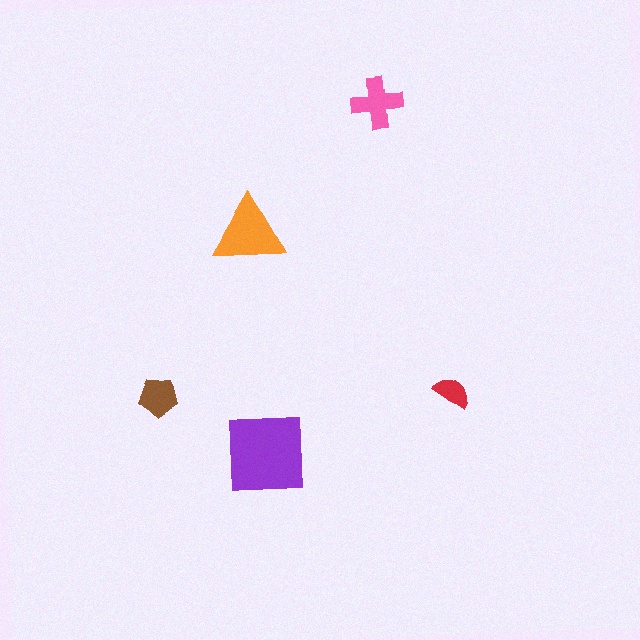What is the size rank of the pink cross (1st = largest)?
3rd.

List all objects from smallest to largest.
The red semicircle, the brown pentagon, the pink cross, the orange triangle, the purple square.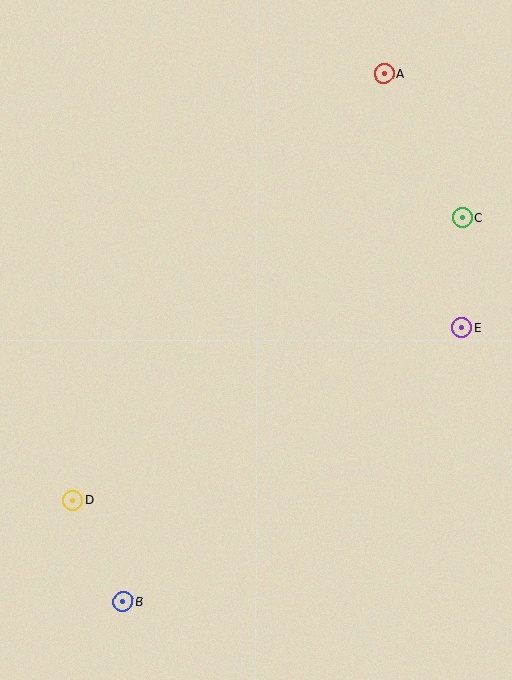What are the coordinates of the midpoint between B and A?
The midpoint between B and A is at (254, 338).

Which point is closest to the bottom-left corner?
Point B is closest to the bottom-left corner.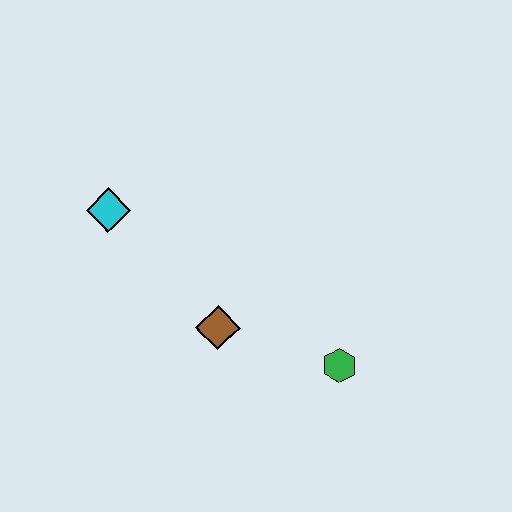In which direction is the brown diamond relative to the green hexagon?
The brown diamond is to the left of the green hexagon.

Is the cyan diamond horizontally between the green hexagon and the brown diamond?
No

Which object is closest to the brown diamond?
The green hexagon is closest to the brown diamond.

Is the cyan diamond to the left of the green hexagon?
Yes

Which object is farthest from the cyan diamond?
The green hexagon is farthest from the cyan diamond.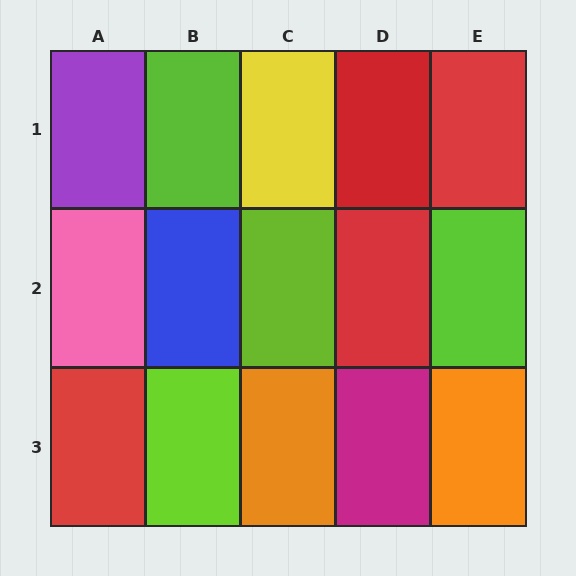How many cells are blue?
1 cell is blue.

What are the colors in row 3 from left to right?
Red, lime, orange, magenta, orange.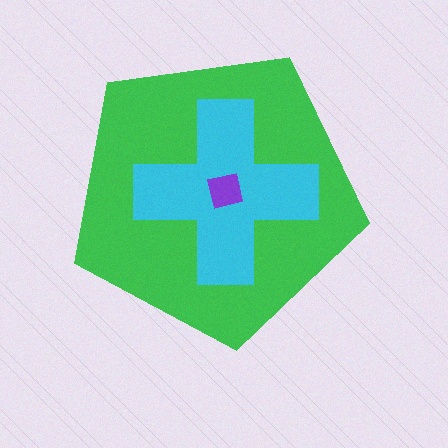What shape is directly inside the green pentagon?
The cyan cross.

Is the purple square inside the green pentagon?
Yes.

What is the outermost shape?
The green pentagon.